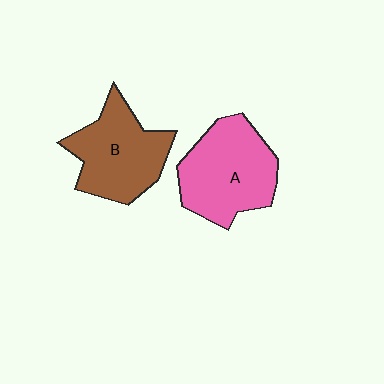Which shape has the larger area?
Shape A (pink).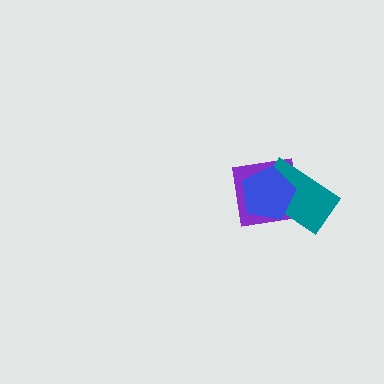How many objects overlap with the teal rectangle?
2 objects overlap with the teal rectangle.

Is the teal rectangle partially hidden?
Yes, it is partially covered by another shape.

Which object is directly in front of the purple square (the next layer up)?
The teal rectangle is directly in front of the purple square.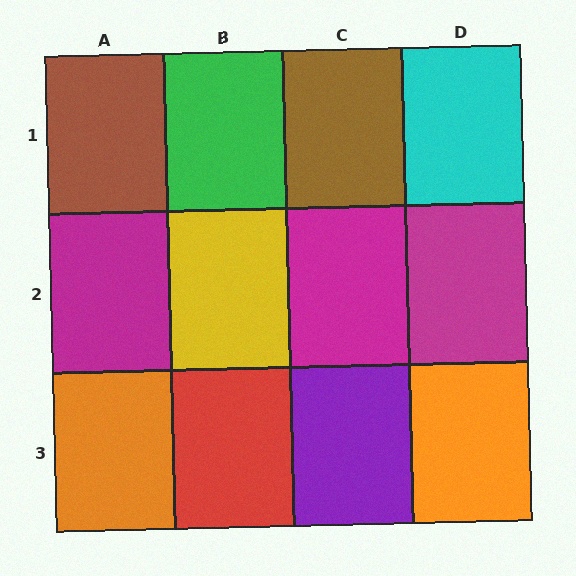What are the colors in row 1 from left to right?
Brown, green, brown, cyan.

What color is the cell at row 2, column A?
Magenta.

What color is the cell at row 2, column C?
Magenta.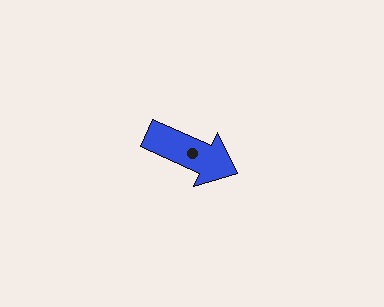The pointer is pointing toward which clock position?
Roughly 4 o'clock.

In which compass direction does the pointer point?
Southeast.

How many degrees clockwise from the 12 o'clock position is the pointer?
Approximately 114 degrees.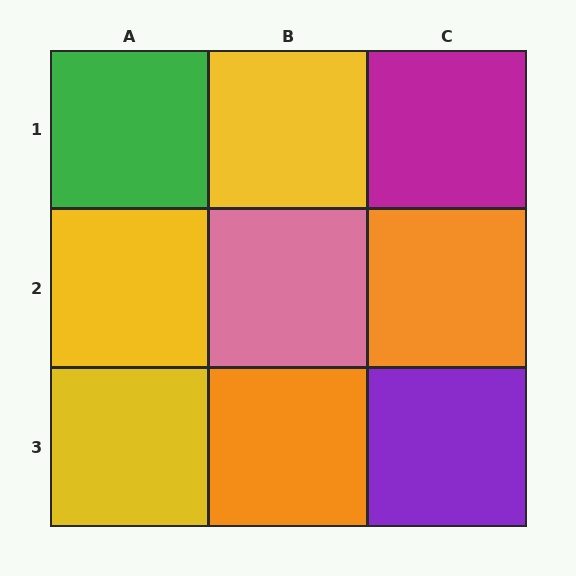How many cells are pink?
1 cell is pink.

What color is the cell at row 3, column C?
Purple.